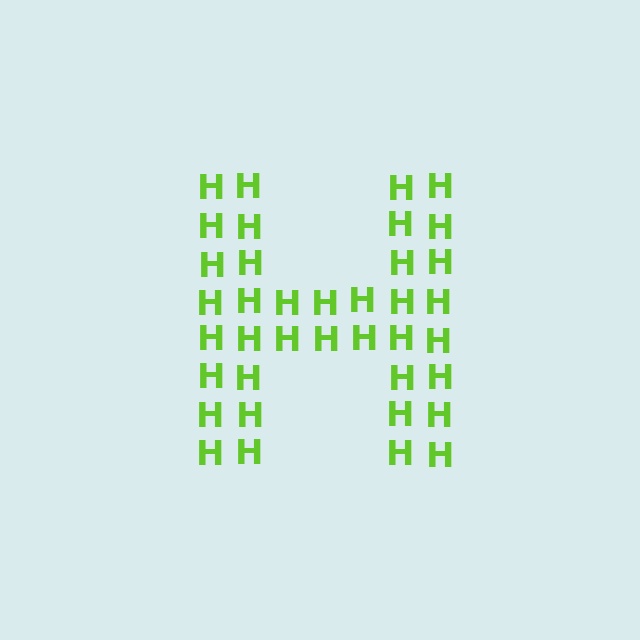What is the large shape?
The large shape is the letter H.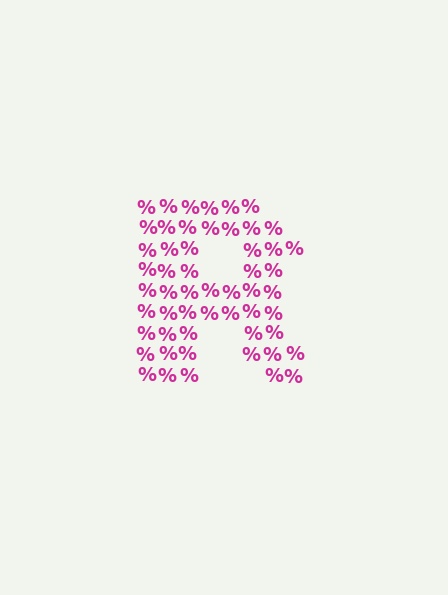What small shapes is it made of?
It is made of small percent signs.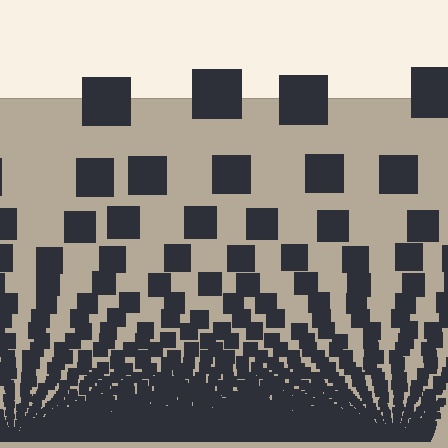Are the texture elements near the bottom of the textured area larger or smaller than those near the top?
Smaller. The gradient is inverted — elements near the bottom are smaller and denser.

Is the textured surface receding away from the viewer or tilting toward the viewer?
The surface appears to tilt toward the viewer. Texture elements get larger and sparser toward the top.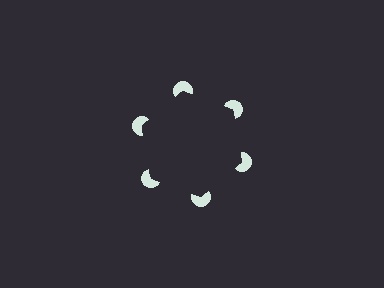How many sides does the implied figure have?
6 sides.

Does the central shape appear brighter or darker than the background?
It typically appears slightly darker than the background, even though no actual brightness change is drawn.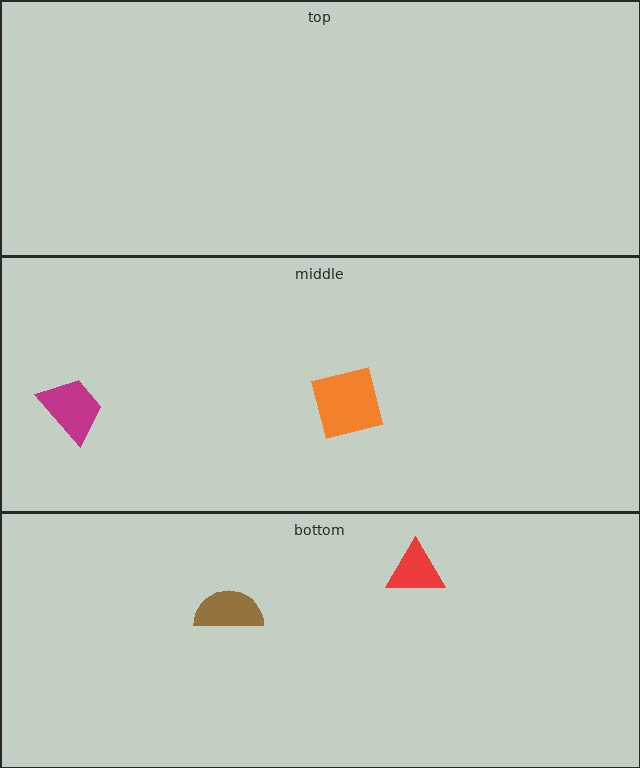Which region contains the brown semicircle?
The bottom region.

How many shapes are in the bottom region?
2.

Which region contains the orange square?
The middle region.